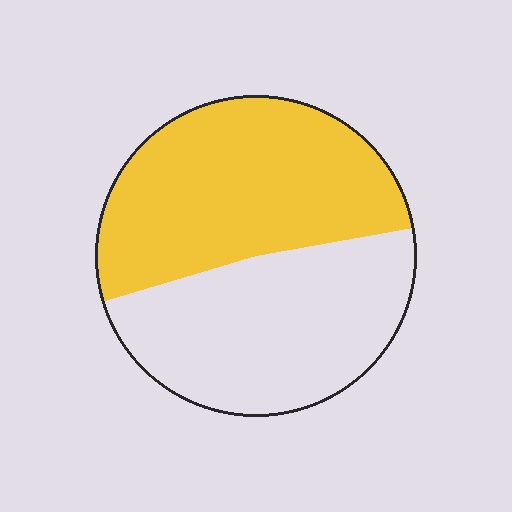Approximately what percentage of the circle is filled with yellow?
Approximately 50%.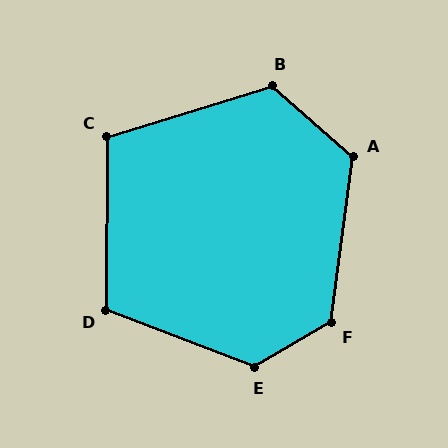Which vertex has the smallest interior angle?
C, at approximately 107 degrees.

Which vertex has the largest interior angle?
E, at approximately 129 degrees.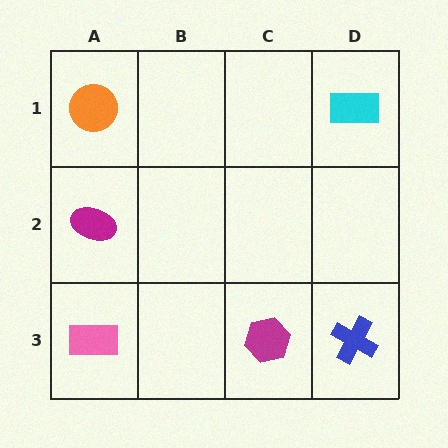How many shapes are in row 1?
2 shapes.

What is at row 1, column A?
An orange circle.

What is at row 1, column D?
A cyan rectangle.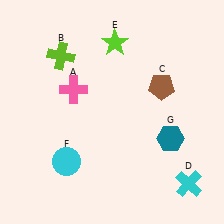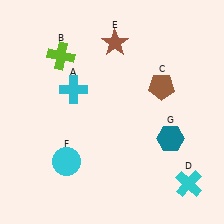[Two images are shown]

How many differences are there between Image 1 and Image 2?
There are 2 differences between the two images.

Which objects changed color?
A changed from pink to cyan. E changed from lime to brown.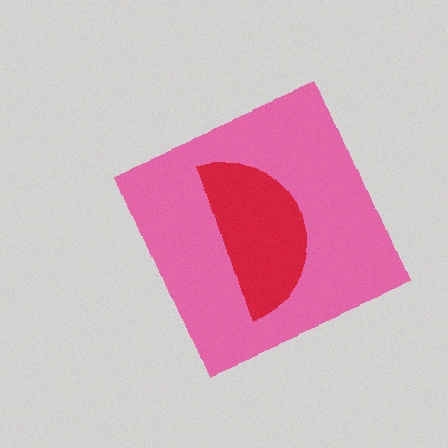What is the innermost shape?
The red semicircle.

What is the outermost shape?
The pink diamond.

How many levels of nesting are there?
2.